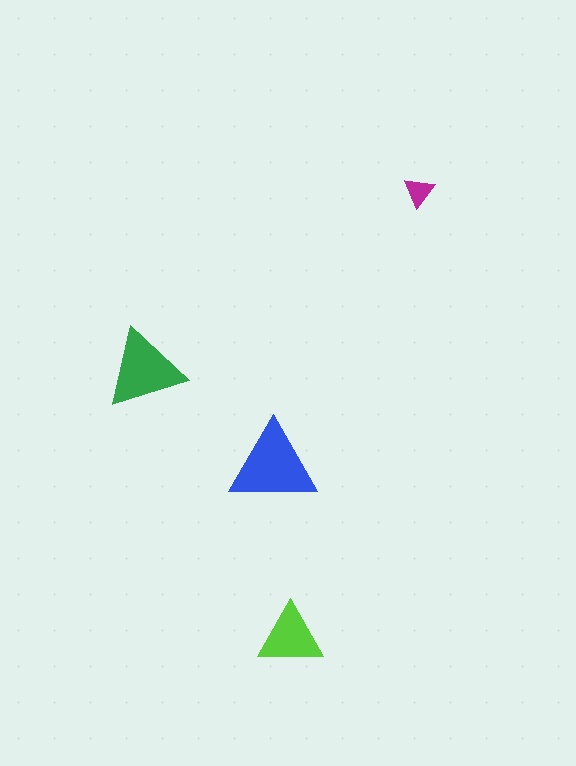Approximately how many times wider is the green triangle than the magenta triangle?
About 2.5 times wider.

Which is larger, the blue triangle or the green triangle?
The blue one.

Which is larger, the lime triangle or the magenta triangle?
The lime one.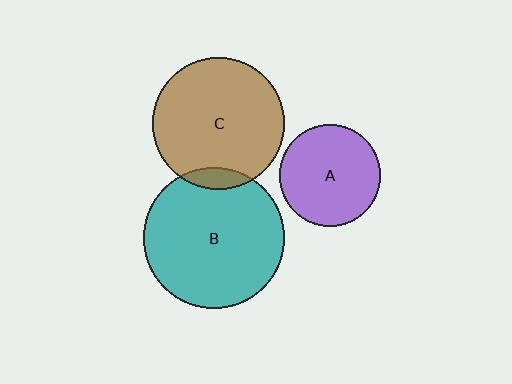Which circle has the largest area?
Circle B (teal).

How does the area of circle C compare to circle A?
Approximately 1.7 times.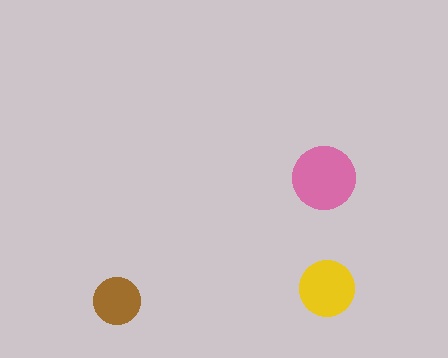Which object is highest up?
The pink circle is topmost.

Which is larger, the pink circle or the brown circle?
The pink one.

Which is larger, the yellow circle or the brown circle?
The yellow one.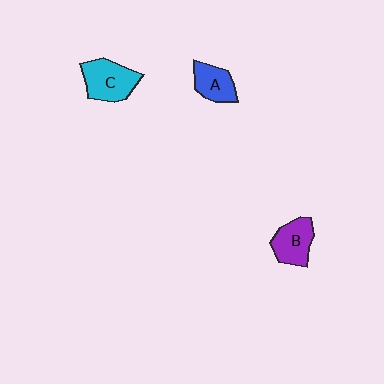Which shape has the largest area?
Shape C (cyan).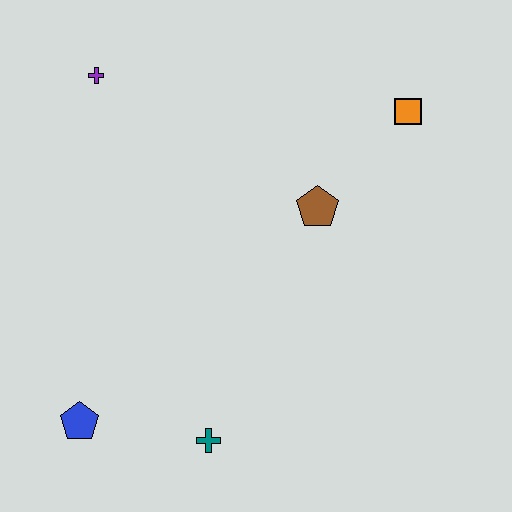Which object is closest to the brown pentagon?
The orange square is closest to the brown pentagon.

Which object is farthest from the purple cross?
The teal cross is farthest from the purple cross.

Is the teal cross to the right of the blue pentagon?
Yes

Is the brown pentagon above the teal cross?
Yes